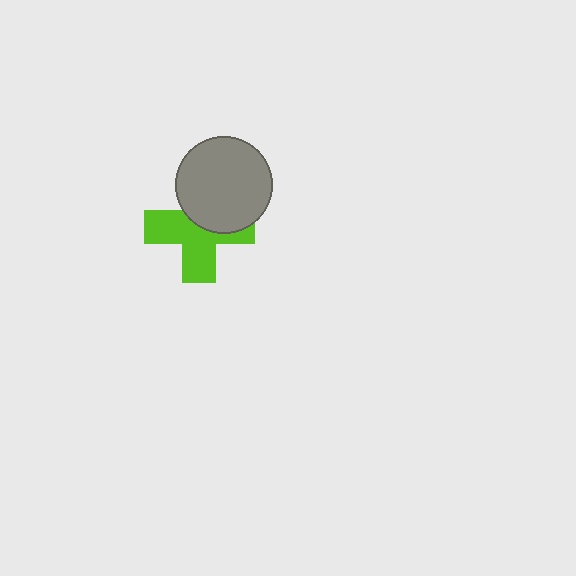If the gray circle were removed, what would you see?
You would see the complete lime cross.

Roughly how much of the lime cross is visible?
About half of it is visible (roughly 59%).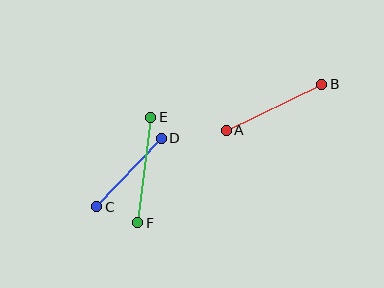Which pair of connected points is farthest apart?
Points A and B are farthest apart.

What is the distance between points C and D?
The distance is approximately 94 pixels.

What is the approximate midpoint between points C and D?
The midpoint is at approximately (129, 172) pixels.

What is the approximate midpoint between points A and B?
The midpoint is at approximately (274, 107) pixels.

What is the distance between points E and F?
The distance is approximately 106 pixels.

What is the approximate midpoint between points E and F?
The midpoint is at approximately (144, 170) pixels.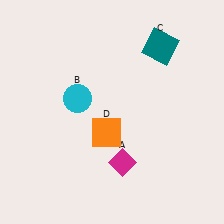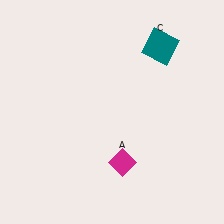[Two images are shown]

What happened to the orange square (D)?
The orange square (D) was removed in Image 2. It was in the bottom-left area of Image 1.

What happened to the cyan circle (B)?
The cyan circle (B) was removed in Image 2. It was in the top-left area of Image 1.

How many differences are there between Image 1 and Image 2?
There are 2 differences between the two images.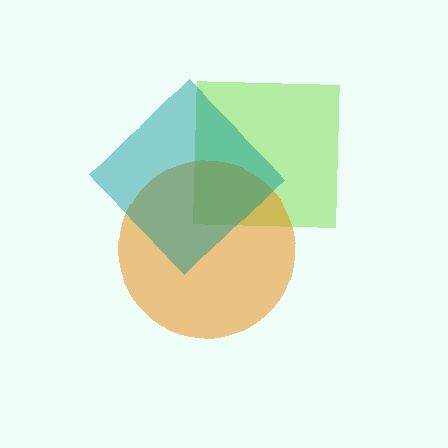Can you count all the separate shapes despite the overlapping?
Yes, there are 3 separate shapes.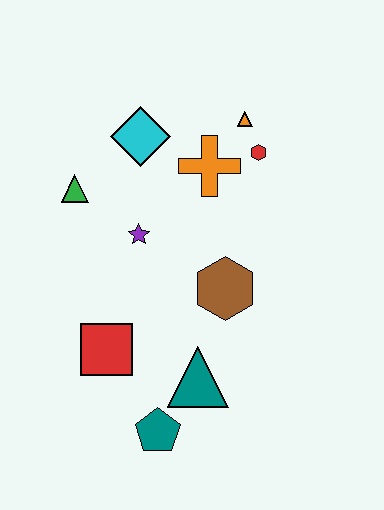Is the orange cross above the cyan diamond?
No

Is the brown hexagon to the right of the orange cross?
Yes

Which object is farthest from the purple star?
The teal pentagon is farthest from the purple star.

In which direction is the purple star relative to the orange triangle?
The purple star is below the orange triangle.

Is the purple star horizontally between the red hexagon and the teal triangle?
No